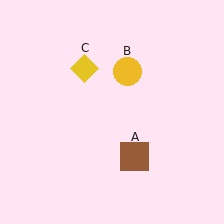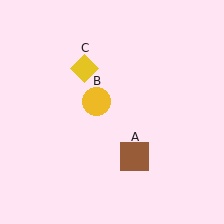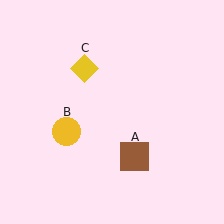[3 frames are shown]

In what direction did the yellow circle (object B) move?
The yellow circle (object B) moved down and to the left.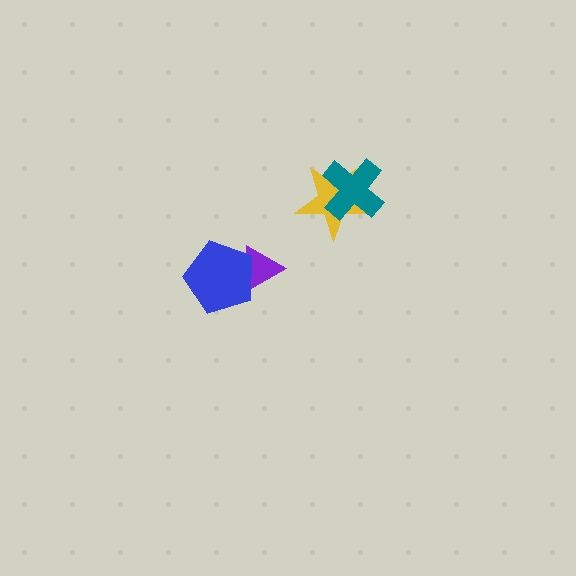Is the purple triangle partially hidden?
Yes, it is partially covered by another shape.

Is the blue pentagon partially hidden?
No, no other shape covers it.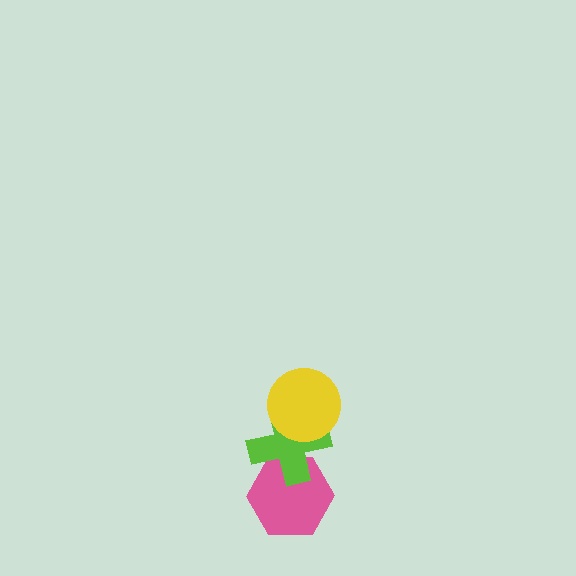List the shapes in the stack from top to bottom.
From top to bottom: the yellow circle, the lime cross, the pink hexagon.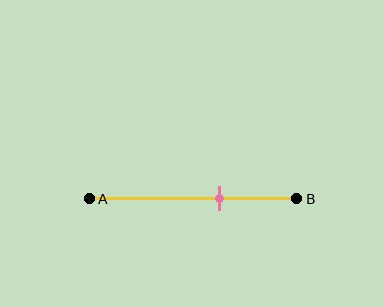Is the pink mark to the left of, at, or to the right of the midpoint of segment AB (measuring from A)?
The pink mark is to the right of the midpoint of segment AB.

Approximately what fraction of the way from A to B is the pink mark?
The pink mark is approximately 65% of the way from A to B.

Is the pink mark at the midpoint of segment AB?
No, the mark is at about 65% from A, not at the 50% midpoint.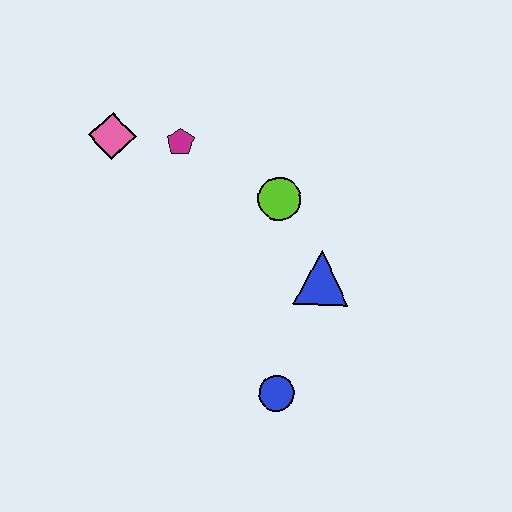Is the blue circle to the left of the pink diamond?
No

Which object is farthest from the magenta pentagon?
The blue circle is farthest from the magenta pentagon.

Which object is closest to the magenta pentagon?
The pink diamond is closest to the magenta pentagon.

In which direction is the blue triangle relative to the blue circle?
The blue triangle is above the blue circle.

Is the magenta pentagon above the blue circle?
Yes